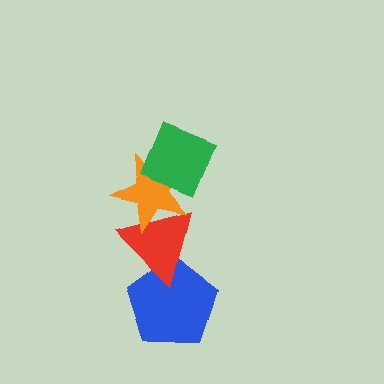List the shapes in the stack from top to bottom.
From top to bottom: the green diamond, the orange star, the red triangle, the blue pentagon.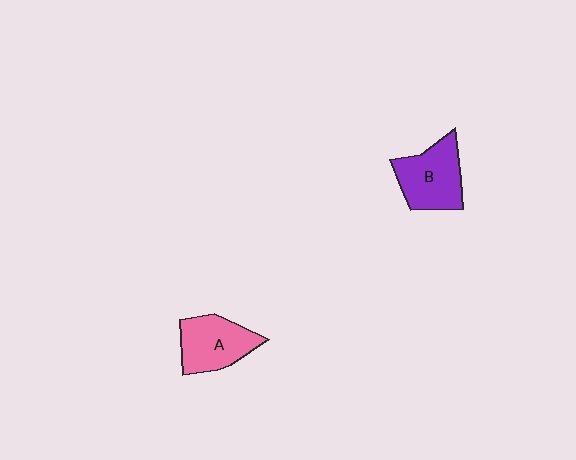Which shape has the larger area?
Shape B (purple).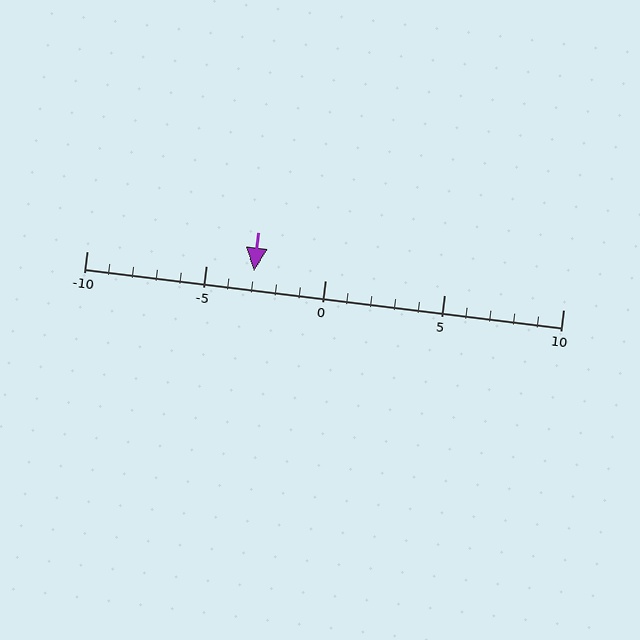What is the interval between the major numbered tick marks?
The major tick marks are spaced 5 units apart.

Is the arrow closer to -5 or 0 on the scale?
The arrow is closer to -5.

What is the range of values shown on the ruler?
The ruler shows values from -10 to 10.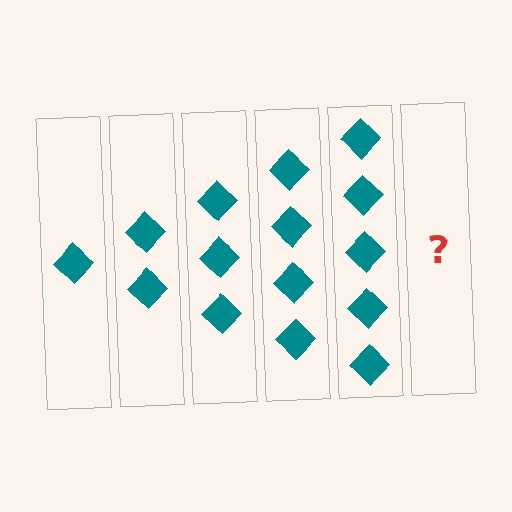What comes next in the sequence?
The next element should be 6 diamonds.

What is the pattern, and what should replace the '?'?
The pattern is that each step adds one more diamond. The '?' should be 6 diamonds.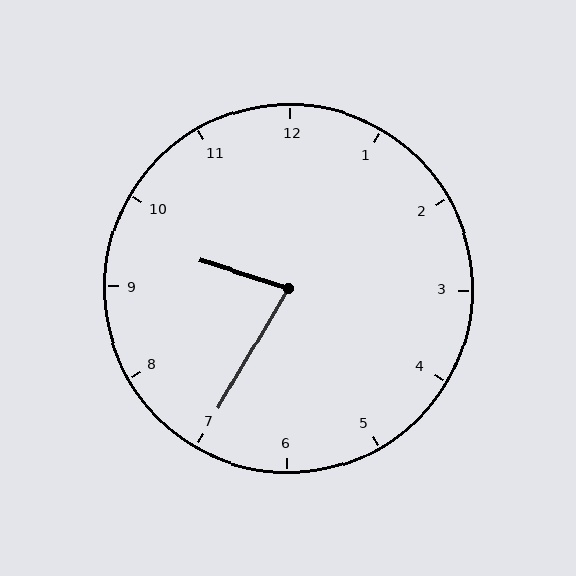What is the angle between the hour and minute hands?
Approximately 78 degrees.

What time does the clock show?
9:35.